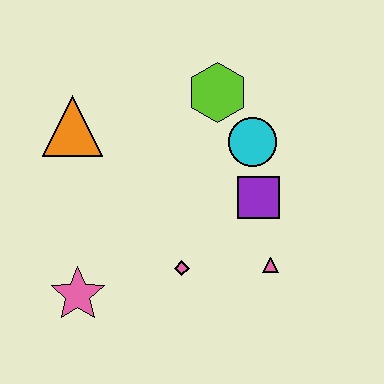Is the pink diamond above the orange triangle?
No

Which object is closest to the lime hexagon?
The cyan circle is closest to the lime hexagon.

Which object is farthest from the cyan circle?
The pink star is farthest from the cyan circle.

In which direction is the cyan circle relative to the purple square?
The cyan circle is above the purple square.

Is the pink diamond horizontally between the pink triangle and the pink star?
Yes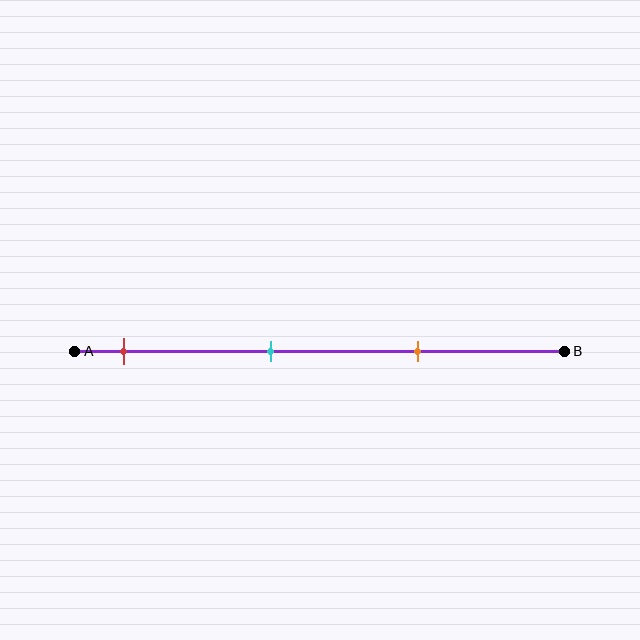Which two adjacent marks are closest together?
The cyan and orange marks are the closest adjacent pair.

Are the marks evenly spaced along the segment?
Yes, the marks are approximately evenly spaced.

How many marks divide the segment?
There are 3 marks dividing the segment.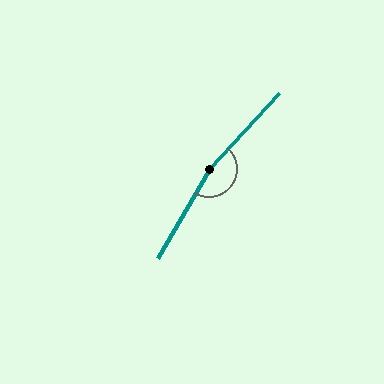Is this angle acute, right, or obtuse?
It is obtuse.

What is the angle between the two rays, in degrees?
Approximately 167 degrees.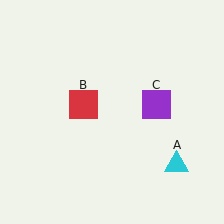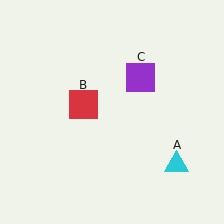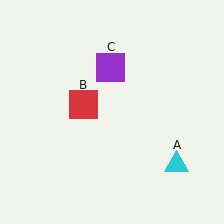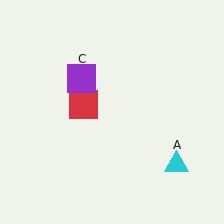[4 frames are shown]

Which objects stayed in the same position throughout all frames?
Cyan triangle (object A) and red square (object B) remained stationary.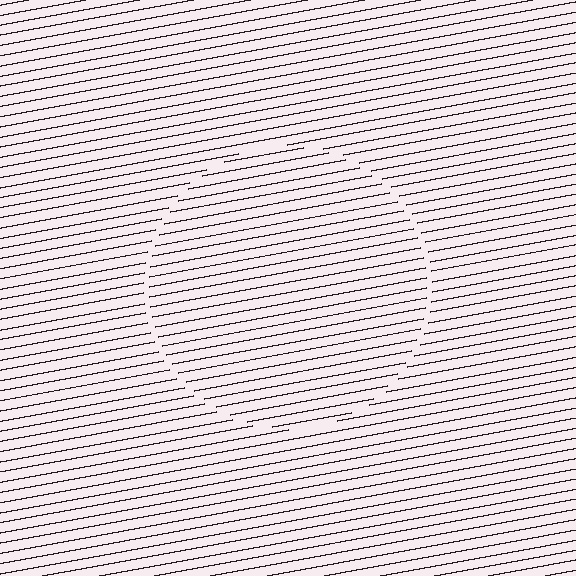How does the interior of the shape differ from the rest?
The interior of the shape contains the same grating, shifted by half a period — the contour is defined by the phase discontinuity where line-ends from the inner and outer gratings abut.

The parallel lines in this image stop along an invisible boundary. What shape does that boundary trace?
An illusory circle. The interior of the shape contains the same grating, shifted by half a period — the contour is defined by the phase discontinuity where line-ends from the inner and outer gratings abut.